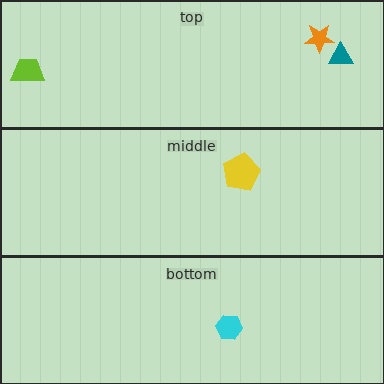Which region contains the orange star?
The top region.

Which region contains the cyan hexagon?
The bottom region.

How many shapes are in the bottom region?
1.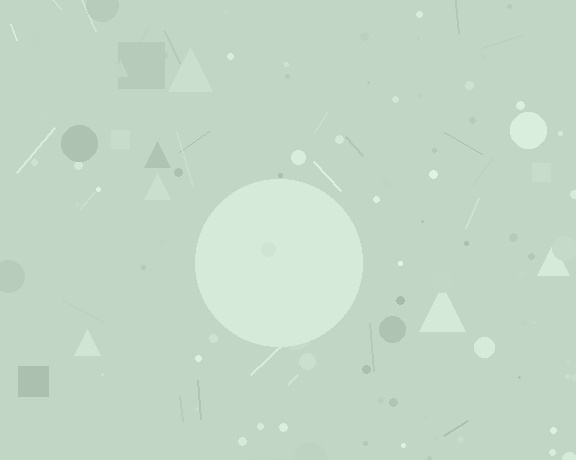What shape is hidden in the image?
A circle is hidden in the image.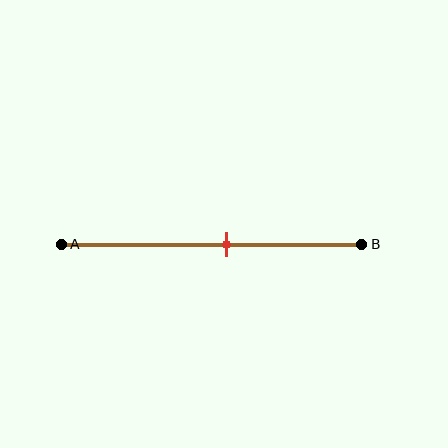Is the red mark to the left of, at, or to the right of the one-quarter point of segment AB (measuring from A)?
The red mark is to the right of the one-quarter point of segment AB.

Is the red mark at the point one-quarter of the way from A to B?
No, the mark is at about 55% from A, not at the 25% one-quarter point.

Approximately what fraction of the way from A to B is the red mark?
The red mark is approximately 55% of the way from A to B.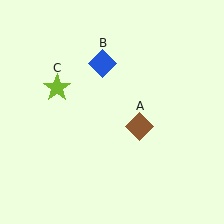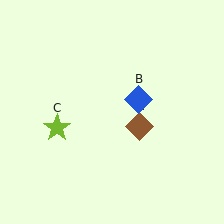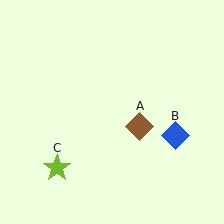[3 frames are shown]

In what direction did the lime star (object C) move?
The lime star (object C) moved down.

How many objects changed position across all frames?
2 objects changed position: blue diamond (object B), lime star (object C).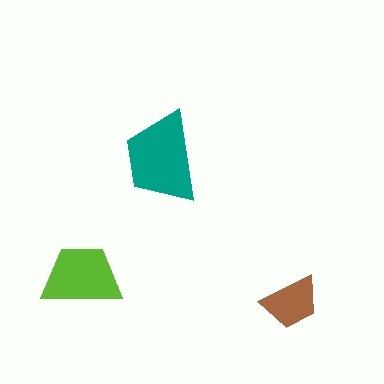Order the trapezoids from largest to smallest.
the teal one, the lime one, the brown one.